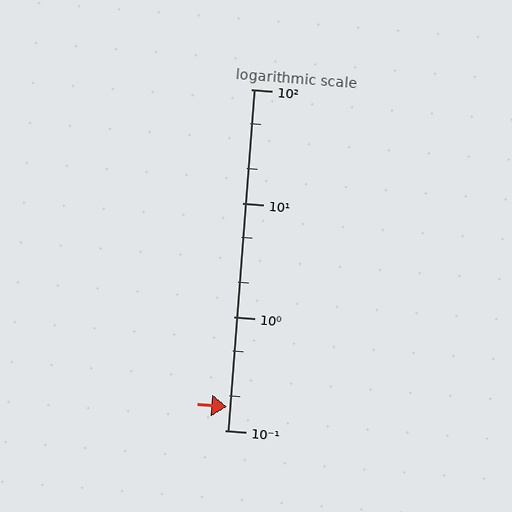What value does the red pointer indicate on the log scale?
The pointer indicates approximately 0.16.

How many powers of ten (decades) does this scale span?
The scale spans 3 decades, from 0.1 to 100.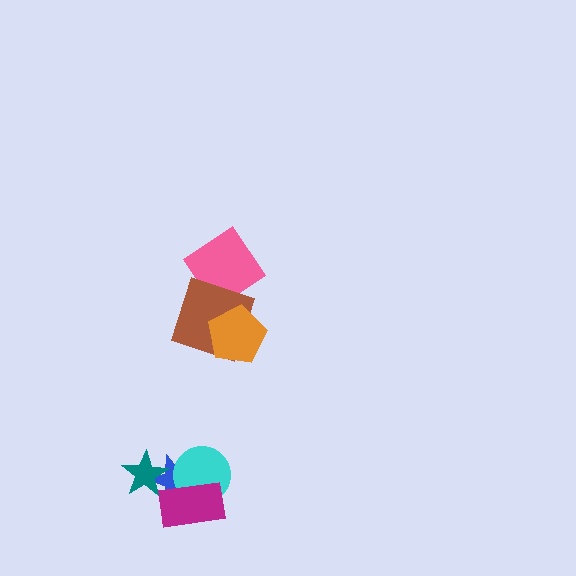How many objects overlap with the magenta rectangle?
2 objects overlap with the magenta rectangle.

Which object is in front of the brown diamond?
The orange pentagon is in front of the brown diamond.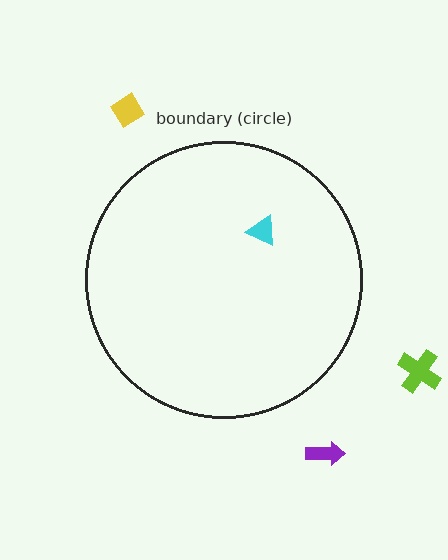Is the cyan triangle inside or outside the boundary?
Inside.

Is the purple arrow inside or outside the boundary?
Outside.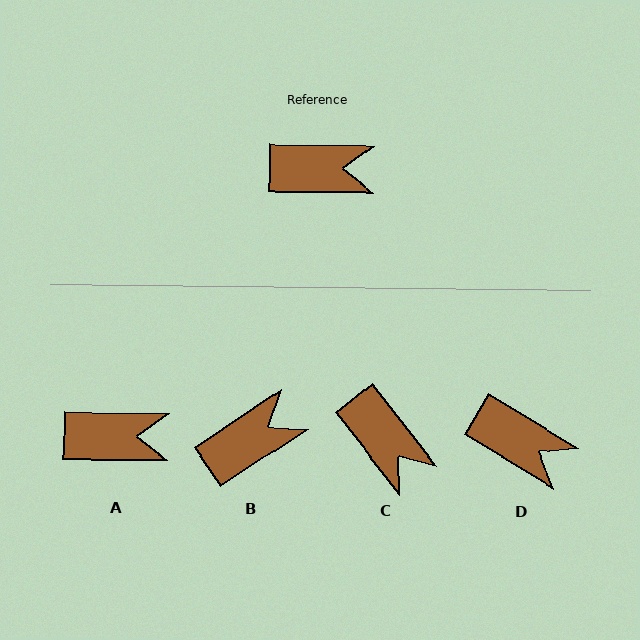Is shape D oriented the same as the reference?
No, it is off by about 31 degrees.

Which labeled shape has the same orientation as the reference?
A.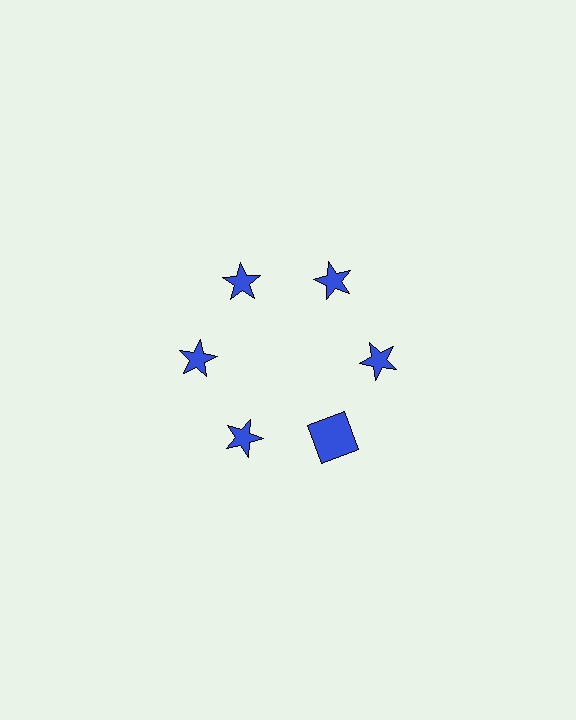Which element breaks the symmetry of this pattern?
The blue square at roughly the 5 o'clock position breaks the symmetry. All other shapes are blue stars.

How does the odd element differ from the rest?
It has a different shape: square instead of star.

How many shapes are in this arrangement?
There are 6 shapes arranged in a ring pattern.